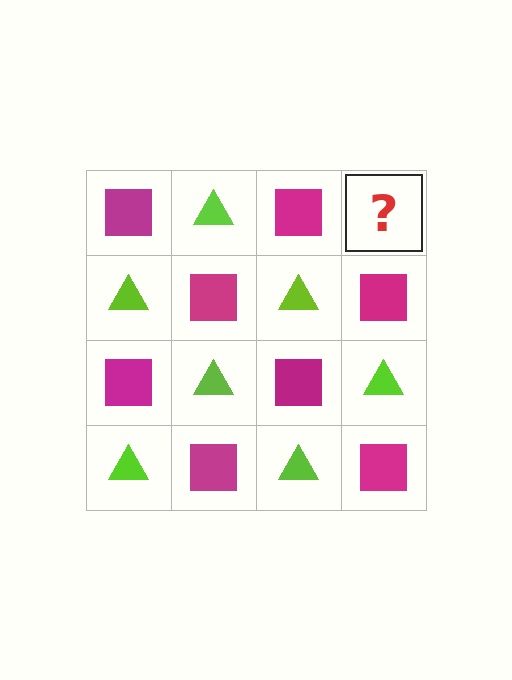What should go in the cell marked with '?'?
The missing cell should contain a lime triangle.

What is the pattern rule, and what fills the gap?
The rule is that it alternates magenta square and lime triangle in a checkerboard pattern. The gap should be filled with a lime triangle.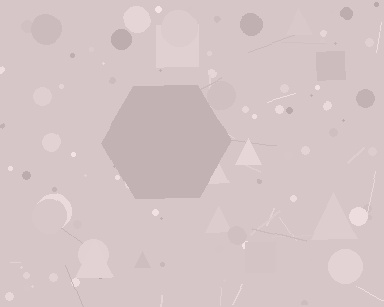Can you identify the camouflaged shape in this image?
The camouflaged shape is a hexagon.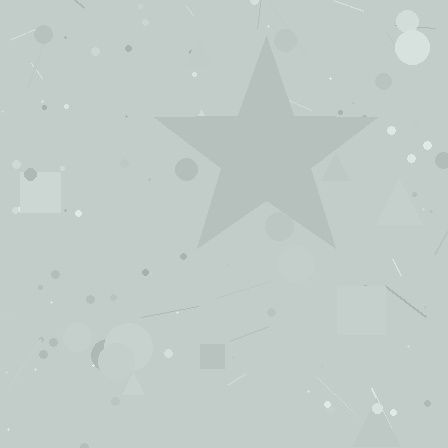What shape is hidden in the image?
A star is hidden in the image.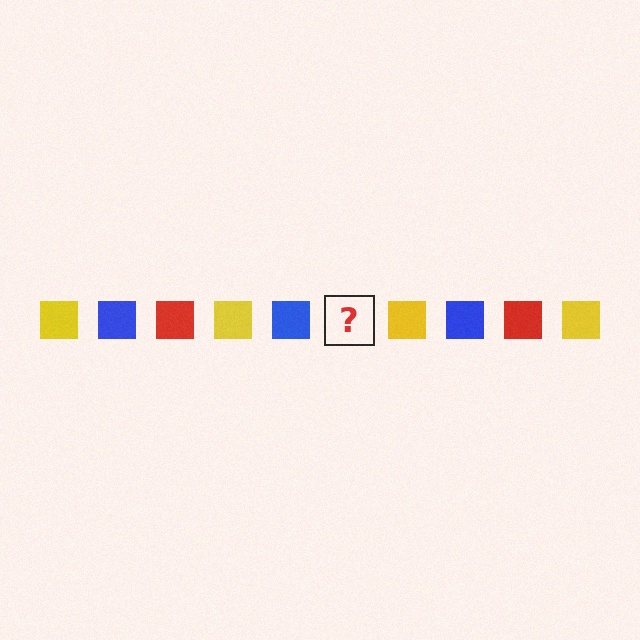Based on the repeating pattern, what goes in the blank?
The blank should be a red square.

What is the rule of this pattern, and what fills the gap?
The rule is that the pattern cycles through yellow, blue, red squares. The gap should be filled with a red square.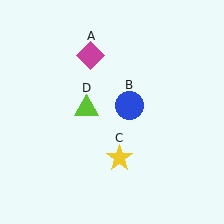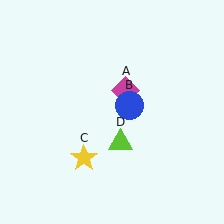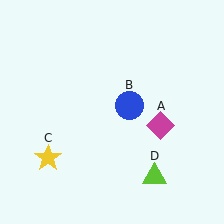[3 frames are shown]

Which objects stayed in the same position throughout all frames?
Blue circle (object B) remained stationary.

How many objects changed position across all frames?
3 objects changed position: magenta diamond (object A), yellow star (object C), lime triangle (object D).